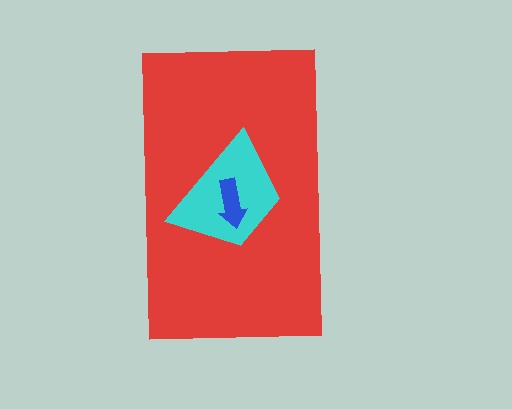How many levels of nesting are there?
3.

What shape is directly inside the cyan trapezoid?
The blue arrow.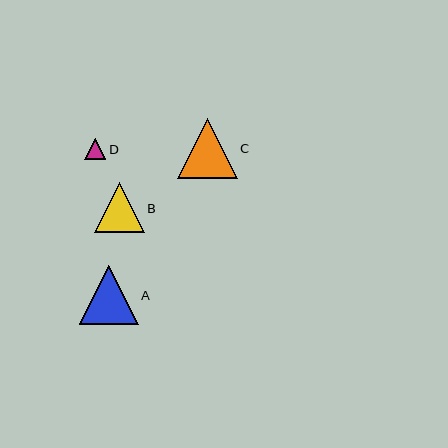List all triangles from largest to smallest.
From largest to smallest: C, A, B, D.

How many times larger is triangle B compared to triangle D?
Triangle B is approximately 2.4 times the size of triangle D.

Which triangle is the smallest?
Triangle D is the smallest with a size of approximately 21 pixels.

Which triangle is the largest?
Triangle C is the largest with a size of approximately 60 pixels.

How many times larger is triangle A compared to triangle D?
Triangle A is approximately 2.8 times the size of triangle D.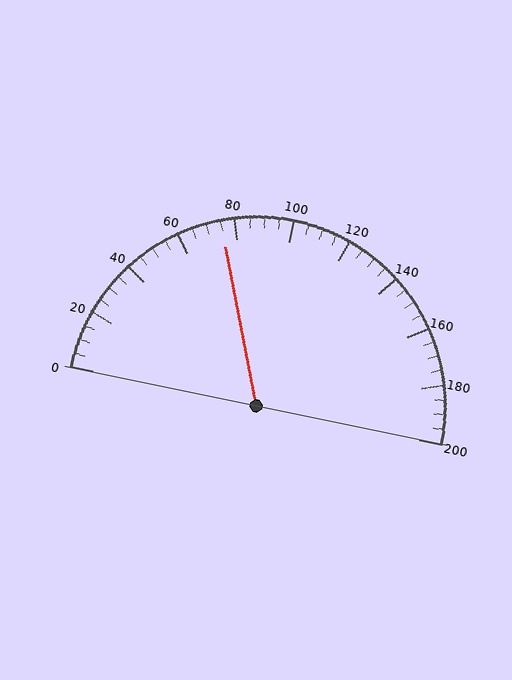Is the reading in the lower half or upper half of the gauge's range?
The reading is in the lower half of the range (0 to 200).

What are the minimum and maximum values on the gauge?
The gauge ranges from 0 to 200.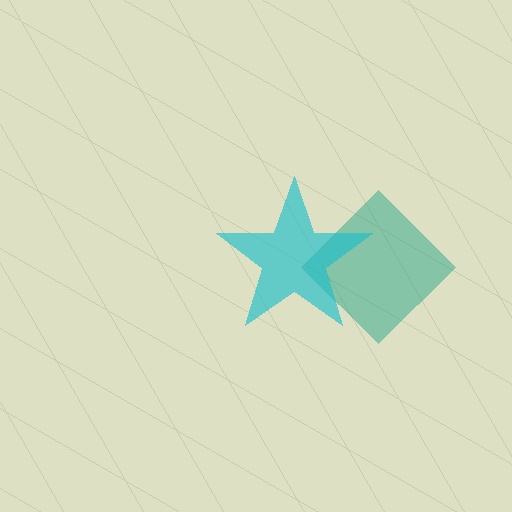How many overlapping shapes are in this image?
There are 2 overlapping shapes in the image.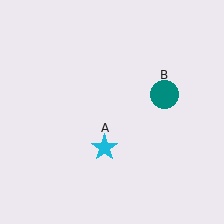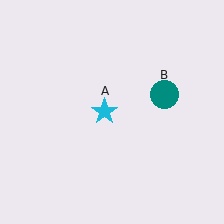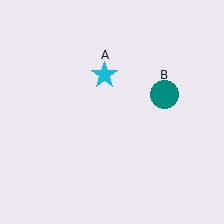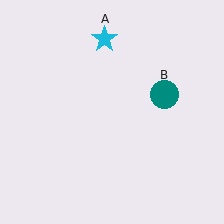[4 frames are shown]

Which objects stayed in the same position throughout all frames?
Teal circle (object B) remained stationary.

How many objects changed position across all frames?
1 object changed position: cyan star (object A).